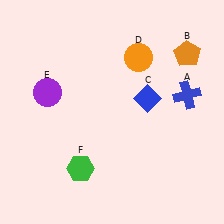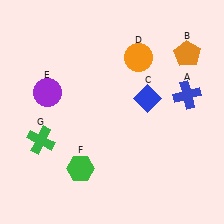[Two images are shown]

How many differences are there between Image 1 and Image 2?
There is 1 difference between the two images.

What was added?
A green cross (G) was added in Image 2.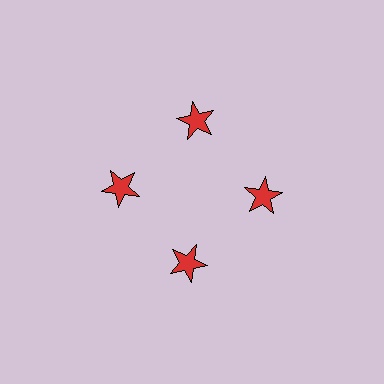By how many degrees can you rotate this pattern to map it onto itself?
The pattern maps onto itself every 90 degrees of rotation.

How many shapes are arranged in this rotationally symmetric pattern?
There are 4 shapes, arranged in 4 groups of 1.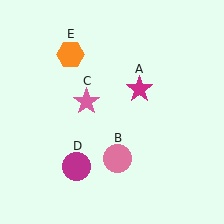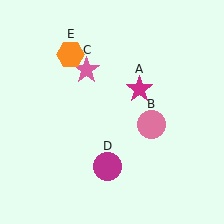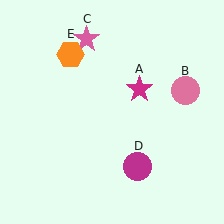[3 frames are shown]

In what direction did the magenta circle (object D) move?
The magenta circle (object D) moved right.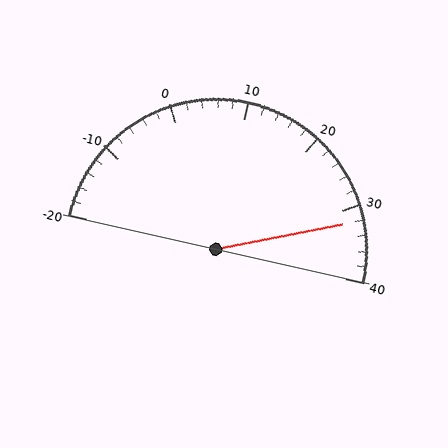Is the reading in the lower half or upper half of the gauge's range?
The reading is in the upper half of the range (-20 to 40).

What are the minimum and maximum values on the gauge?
The gauge ranges from -20 to 40.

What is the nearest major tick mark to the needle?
The nearest major tick mark is 30.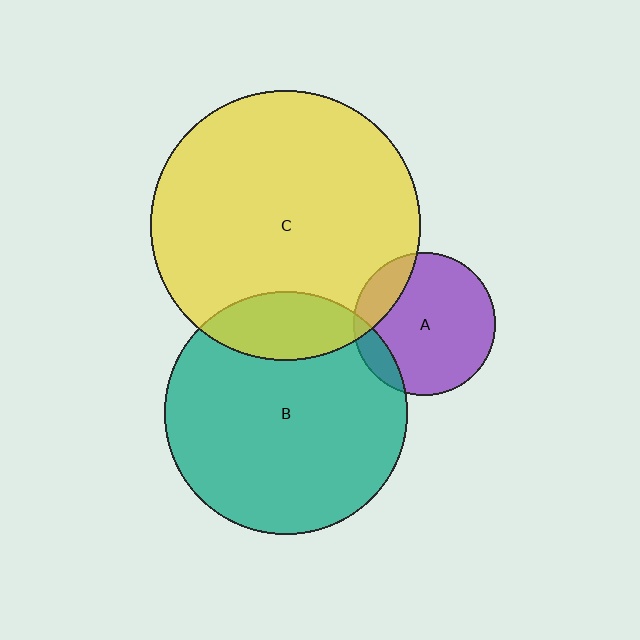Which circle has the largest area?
Circle C (yellow).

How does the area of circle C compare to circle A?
Approximately 3.6 times.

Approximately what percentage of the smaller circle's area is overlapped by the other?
Approximately 10%.